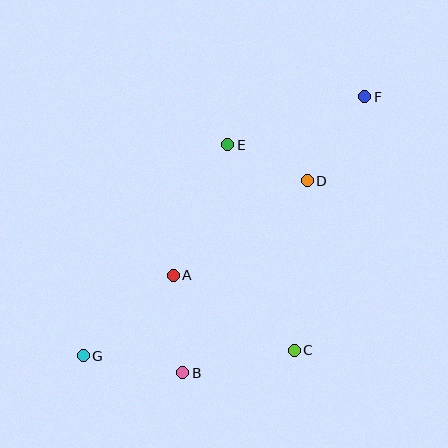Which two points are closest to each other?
Points D and E are closest to each other.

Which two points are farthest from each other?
Points F and G are farthest from each other.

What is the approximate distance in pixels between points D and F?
The distance between D and F is approximately 102 pixels.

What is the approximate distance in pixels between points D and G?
The distance between D and G is approximately 284 pixels.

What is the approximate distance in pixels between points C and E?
The distance between C and E is approximately 216 pixels.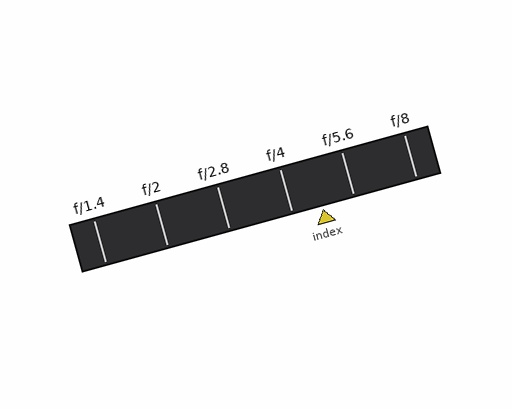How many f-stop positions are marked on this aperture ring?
There are 6 f-stop positions marked.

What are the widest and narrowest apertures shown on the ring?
The widest aperture shown is f/1.4 and the narrowest is f/8.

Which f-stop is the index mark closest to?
The index mark is closest to f/4.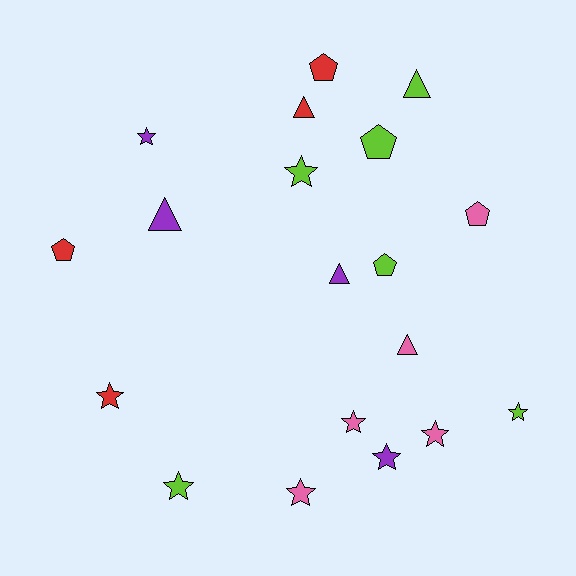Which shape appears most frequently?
Star, with 9 objects.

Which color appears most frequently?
Lime, with 6 objects.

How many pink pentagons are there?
There is 1 pink pentagon.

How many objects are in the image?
There are 19 objects.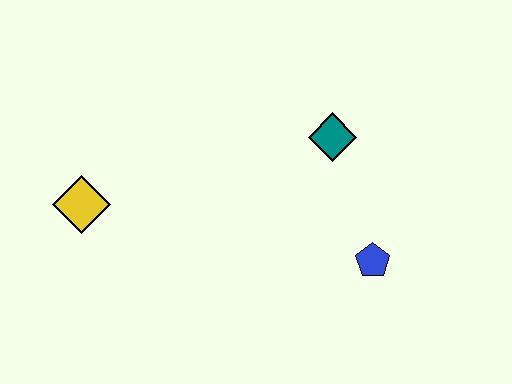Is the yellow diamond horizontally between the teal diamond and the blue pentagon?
No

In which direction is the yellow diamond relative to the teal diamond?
The yellow diamond is to the left of the teal diamond.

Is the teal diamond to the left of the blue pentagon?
Yes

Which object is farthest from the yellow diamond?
The blue pentagon is farthest from the yellow diamond.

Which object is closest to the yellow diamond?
The teal diamond is closest to the yellow diamond.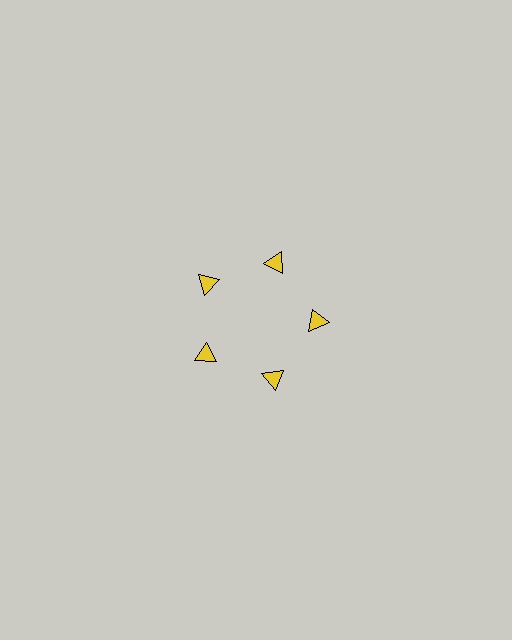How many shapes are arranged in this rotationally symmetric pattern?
There are 5 shapes, arranged in 5 groups of 1.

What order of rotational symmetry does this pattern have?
This pattern has 5-fold rotational symmetry.